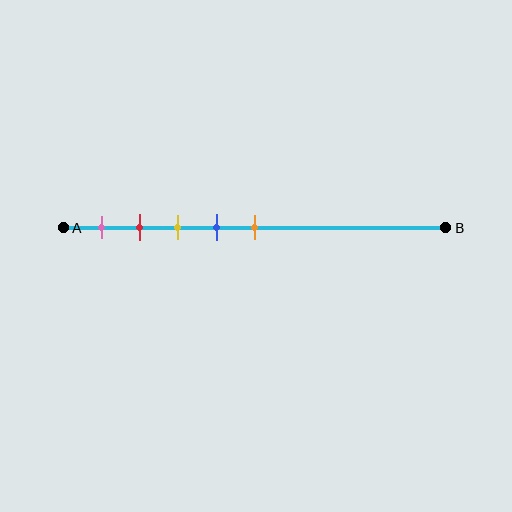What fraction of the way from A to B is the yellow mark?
The yellow mark is approximately 30% (0.3) of the way from A to B.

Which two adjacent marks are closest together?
The red and yellow marks are the closest adjacent pair.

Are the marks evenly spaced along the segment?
Yes, the marks are approximately evenly spaced.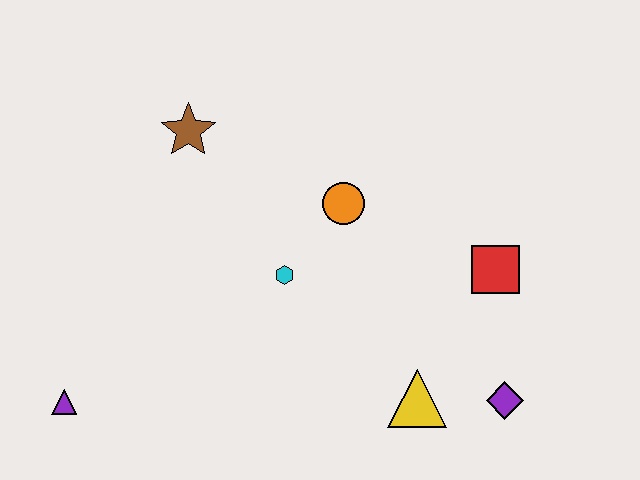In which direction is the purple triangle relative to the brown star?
The purple triangle is below the brown star.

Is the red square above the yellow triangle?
Yes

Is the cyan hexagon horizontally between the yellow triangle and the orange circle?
No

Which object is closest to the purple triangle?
The cyan hexagon is closest to the purple triangle.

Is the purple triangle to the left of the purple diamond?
Yes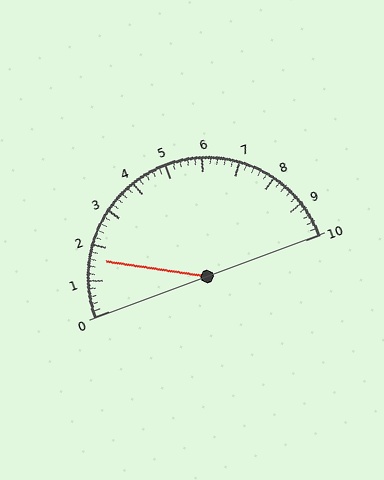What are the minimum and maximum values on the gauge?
The gauge ranges from 0 to 10.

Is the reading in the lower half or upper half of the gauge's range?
The reading is in the lower half of the range (0 to 10).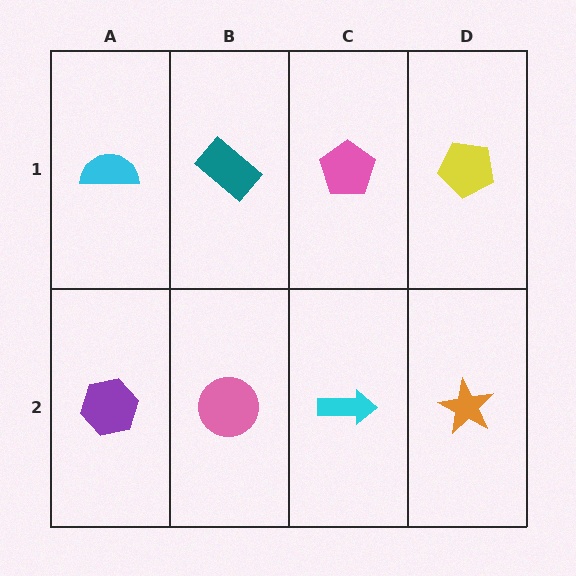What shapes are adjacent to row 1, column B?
A pink circle (row 2, column B), a cyan semicircle (row 1, column A), a pink pentagon (row 1, column C).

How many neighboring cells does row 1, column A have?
2.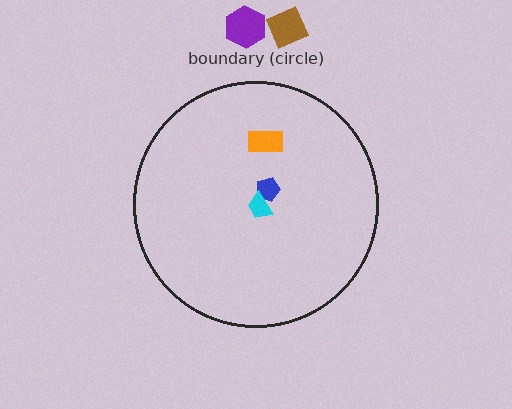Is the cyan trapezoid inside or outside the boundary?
Inside.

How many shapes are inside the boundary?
3 inside, 2 outside.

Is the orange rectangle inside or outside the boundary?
Inside.